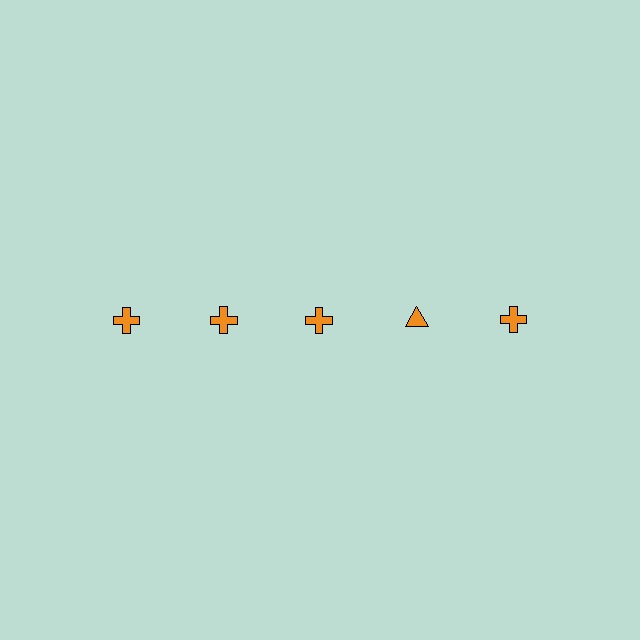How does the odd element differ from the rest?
It has a different shape: triangle instead of cross.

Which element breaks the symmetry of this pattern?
The orange triangle in the top row, second from right column breaks the symmetry. All other shapes are orange crosses.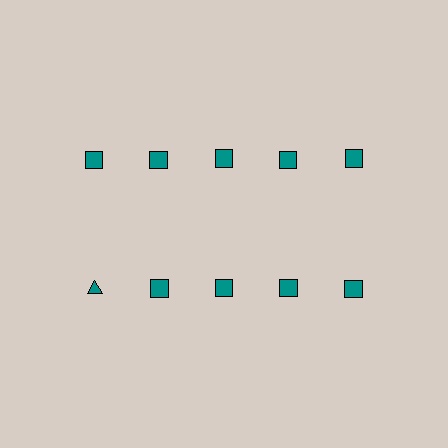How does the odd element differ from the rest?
It has a different shape: triangle instead of square.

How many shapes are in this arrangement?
There are 10 shapes arranged in a grid pattern.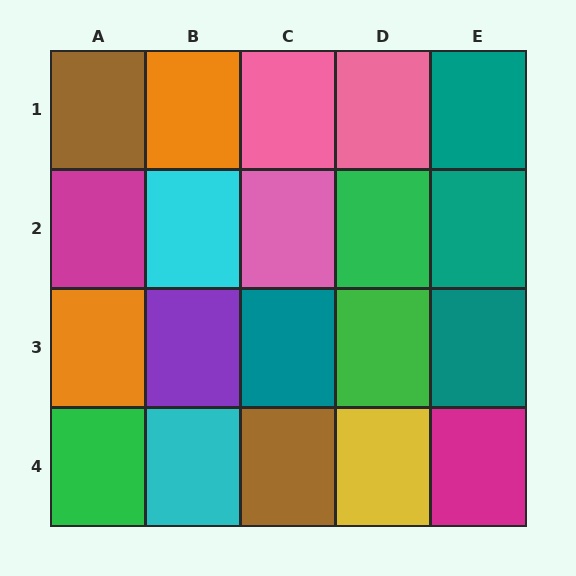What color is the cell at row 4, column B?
Cyan.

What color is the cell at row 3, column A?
Orange.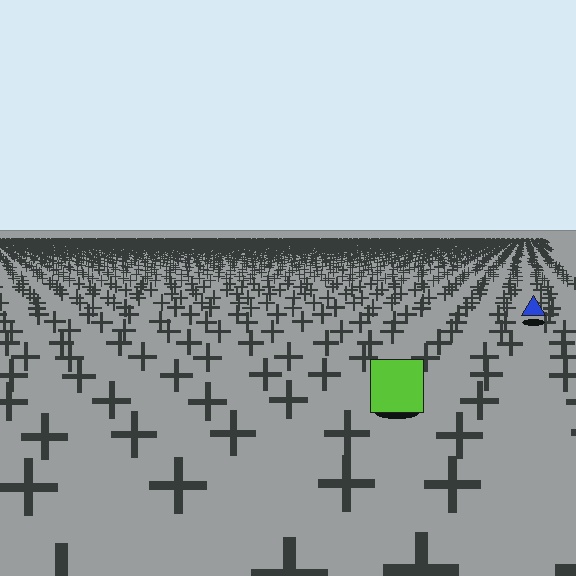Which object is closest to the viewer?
The lime square is closest. The texture marks near it are larger and more spread out.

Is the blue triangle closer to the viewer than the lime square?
No. The lime square is closer — you can tell from the texture gradient: the ground texture is coarser near it.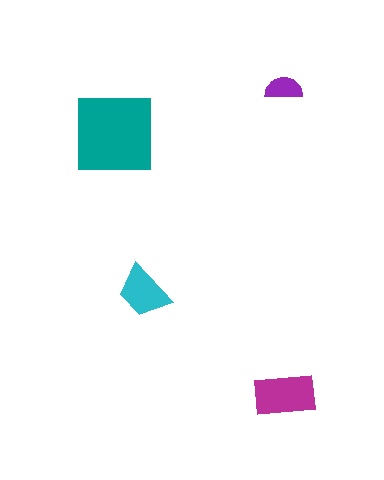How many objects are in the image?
There are 4 objects in the image.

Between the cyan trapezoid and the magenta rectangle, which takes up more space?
The magenta rectangle.